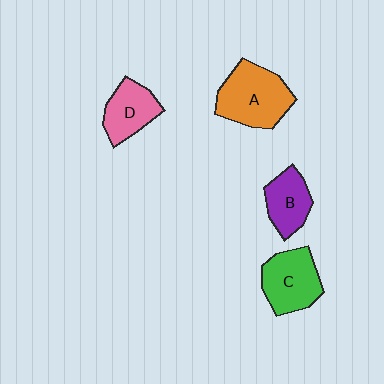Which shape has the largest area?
Shape A (orange).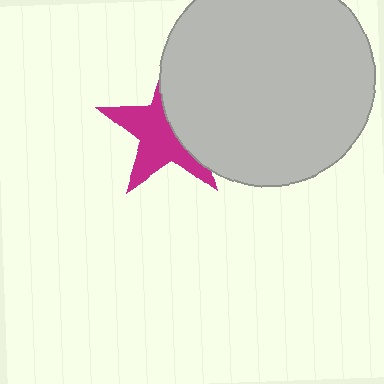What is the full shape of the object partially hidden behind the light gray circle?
The partially hidden object is a magenta star.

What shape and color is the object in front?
The object in front is a light gray circle.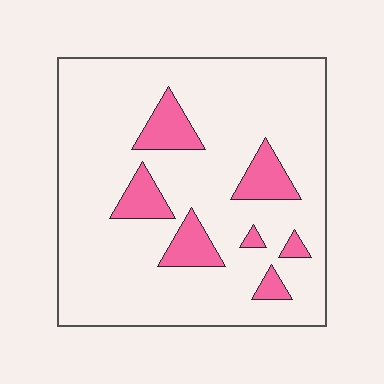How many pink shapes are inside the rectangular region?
7.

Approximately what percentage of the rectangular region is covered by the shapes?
Approximately 15%.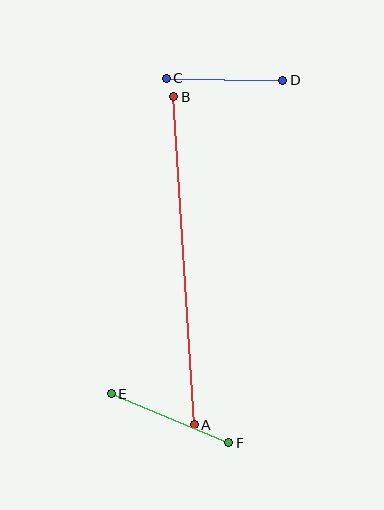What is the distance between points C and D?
The distance is approximately 117 pixels.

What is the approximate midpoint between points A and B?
The midpoint is at approximately (184, 261) pixels.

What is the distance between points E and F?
The distance is approximately 127 pixels.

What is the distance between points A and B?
The distance is approximately 329 pixels.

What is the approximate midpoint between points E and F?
The midpoint is at approximately (170, 418) pixels.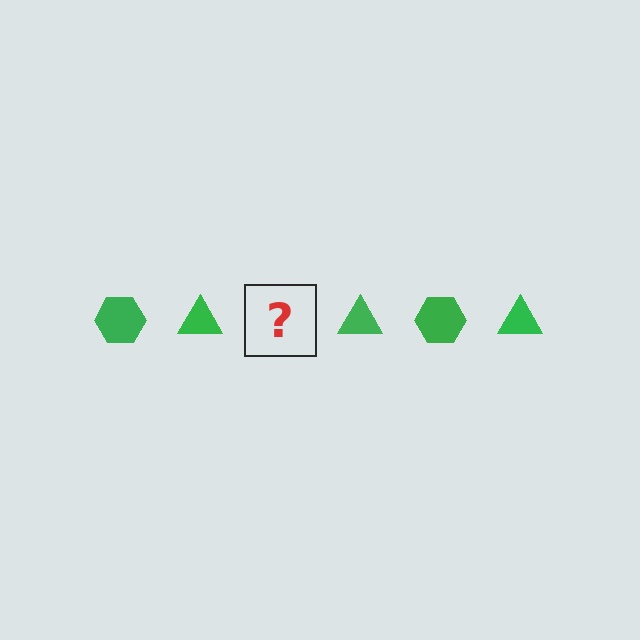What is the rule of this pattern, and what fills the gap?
The rule is that the pattern cycles through hexagon, triangle shapes in green. The gap should be filled with a green hexagon.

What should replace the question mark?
The question mark should be replaced with a green hexagon.